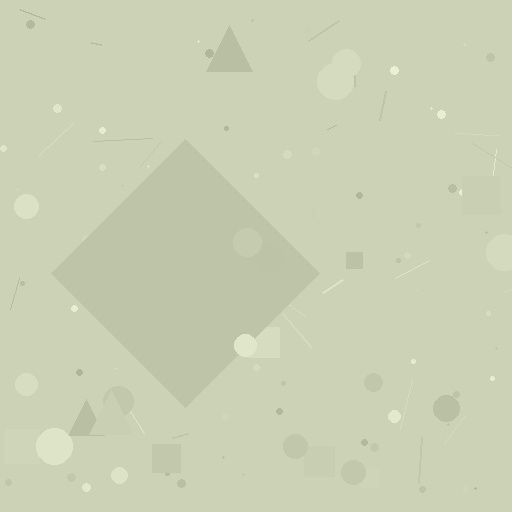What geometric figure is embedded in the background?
A diamond is embedded in the background.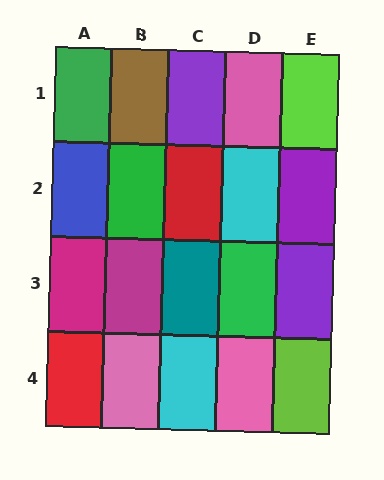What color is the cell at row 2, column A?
Blue.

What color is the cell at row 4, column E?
Lime.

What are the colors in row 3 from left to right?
Magenta, magenta, teal, green, purple.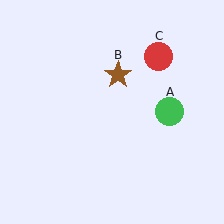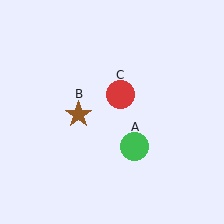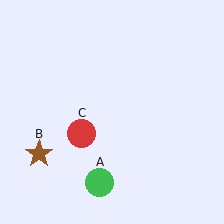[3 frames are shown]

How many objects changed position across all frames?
3 objects changed position: green circle (object A), brown star (object B), red circle (object C).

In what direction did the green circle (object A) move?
The green circle (object A) moved down and to the left.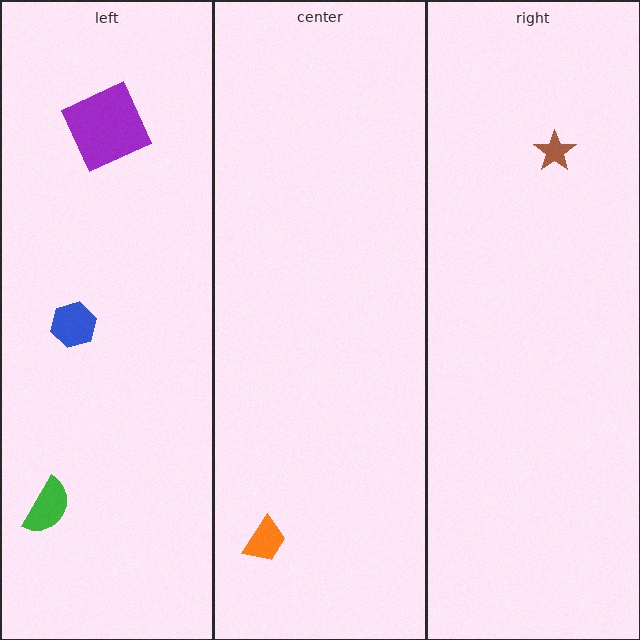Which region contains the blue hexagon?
The left region.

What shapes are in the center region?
The orange trapezoid.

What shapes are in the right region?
The brown star.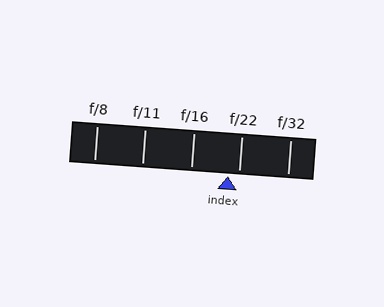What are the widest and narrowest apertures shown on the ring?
The widest aperture shown is f/8 and the narrowest is f/32.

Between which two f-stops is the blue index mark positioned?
The index mark is between f/16 and f/22.